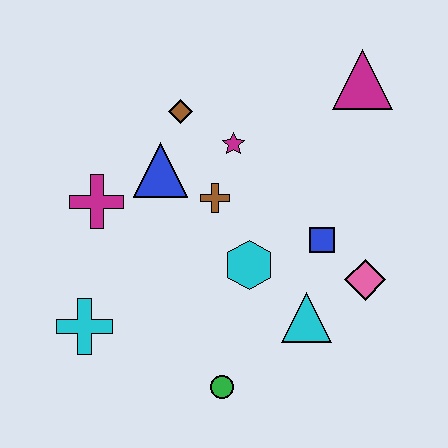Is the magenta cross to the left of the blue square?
Yes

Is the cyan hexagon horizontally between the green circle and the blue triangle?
No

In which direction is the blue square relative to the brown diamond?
The blue square is to the right of the brown diamond.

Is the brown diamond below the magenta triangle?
Yes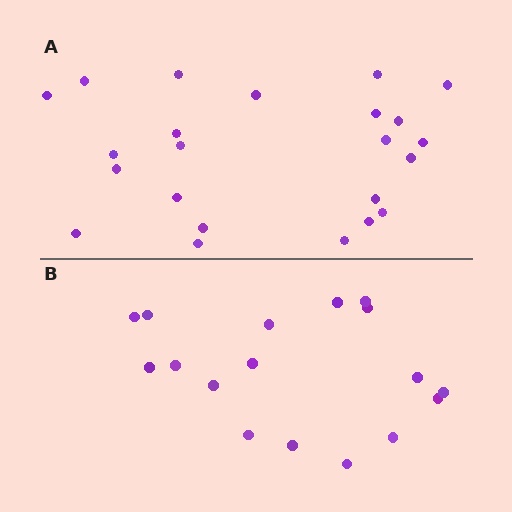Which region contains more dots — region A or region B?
Region A (the top region) has more dots.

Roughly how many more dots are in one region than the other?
Region A has about 6 more dots than region B.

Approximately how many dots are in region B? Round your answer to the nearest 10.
About 20 dots. (The exact count is 17, which rounds to 20.)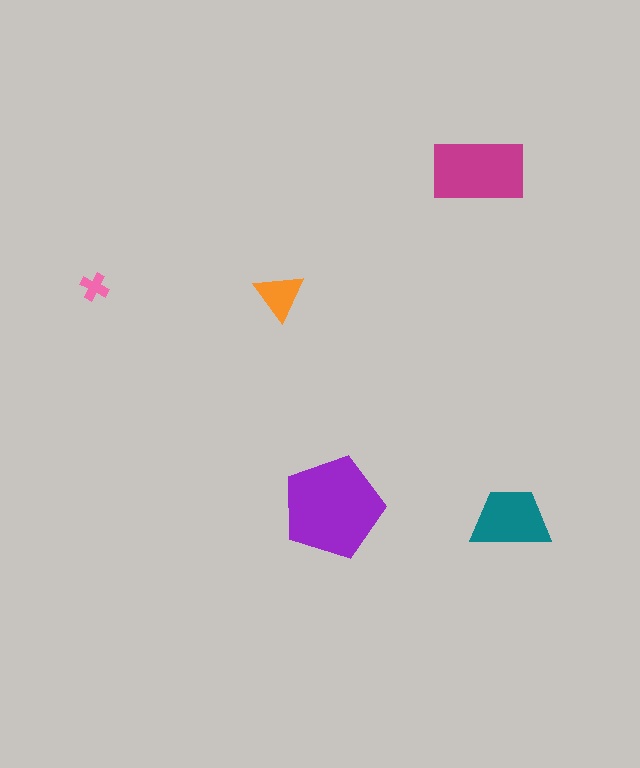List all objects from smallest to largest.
The pink cross, the orange triangle, the teal trapezoid, the magenta rectangle, the purple pentagon.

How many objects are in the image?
There are 5 objects in the image.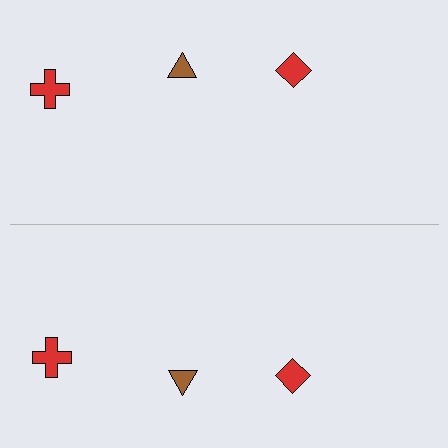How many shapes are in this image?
There are 6 shapes in this image.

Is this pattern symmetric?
Yes, this pattern has bilateral (reflection) symmetry.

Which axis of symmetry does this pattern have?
The pattern has a horizontal axis of symmetry running through the center of the image.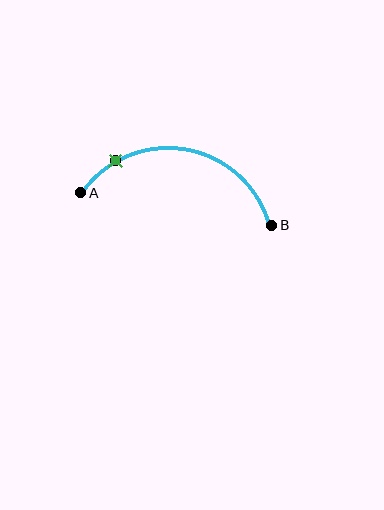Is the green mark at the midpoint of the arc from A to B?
No. The green mark lies on the arc but is closer to endpoint A. The arc midpoint would be at the point on the curve equidistant along the arc from both A and B.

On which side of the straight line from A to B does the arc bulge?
The arc bulges above the straight line connecting A and B.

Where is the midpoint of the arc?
The arc midpoint is the point on the curve farthest from the straight line joining A and B. It sits above that line.